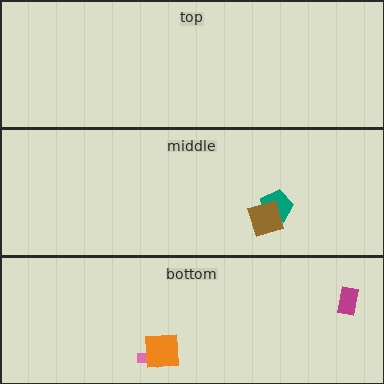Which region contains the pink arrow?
The bottom region.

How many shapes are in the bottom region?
3.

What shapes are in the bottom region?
The pink arrow, the magenta rectangle, the orange square.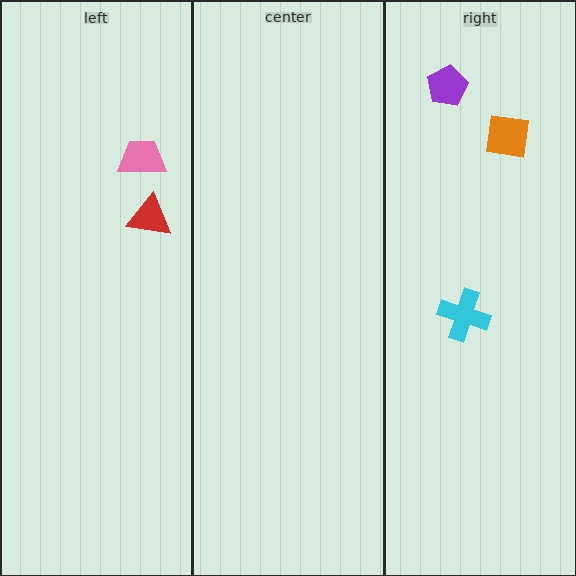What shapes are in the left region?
The pink trapezoid, the red triangle.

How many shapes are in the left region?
2.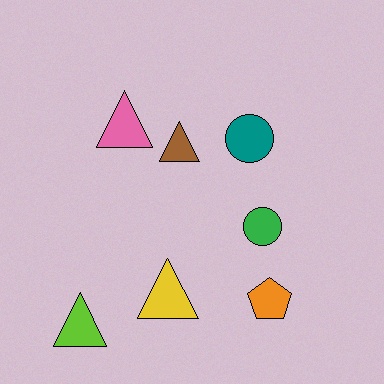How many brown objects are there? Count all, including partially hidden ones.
There is 1 brown object.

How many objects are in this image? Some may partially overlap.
There are 7 objects.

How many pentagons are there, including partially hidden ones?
There is 1 pentagon.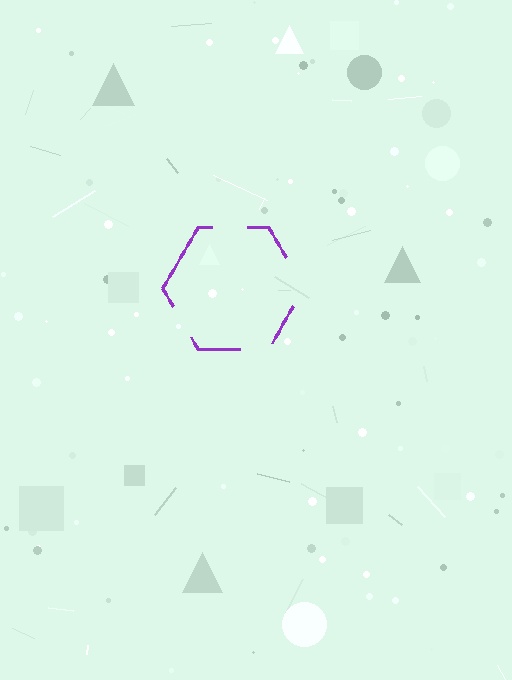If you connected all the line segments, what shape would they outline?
They would outline a hexagon.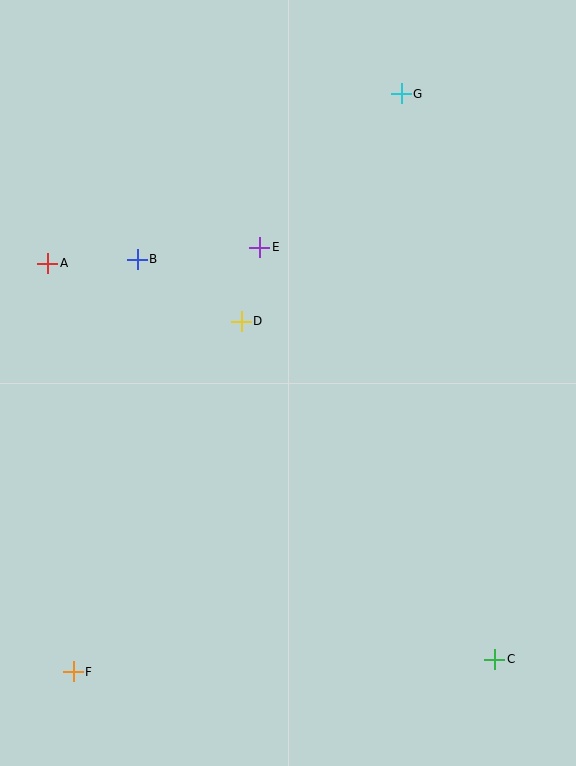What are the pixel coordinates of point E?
Point E is at (260, 247).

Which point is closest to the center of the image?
Point D at (241, 321) is closest to the center.